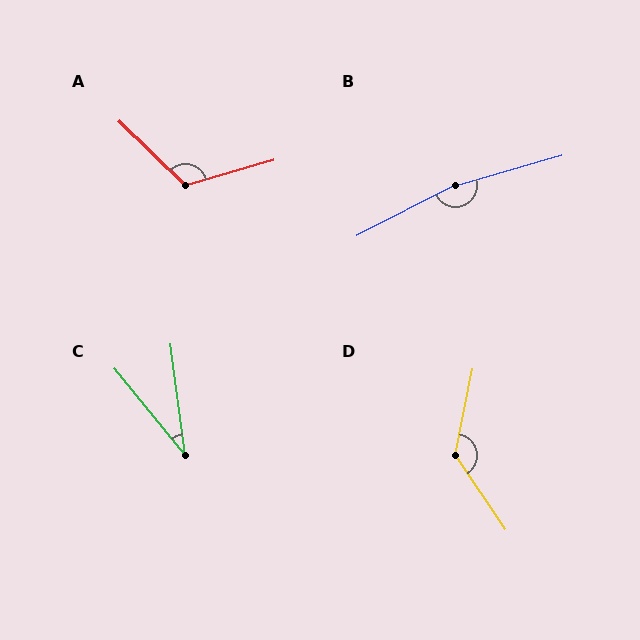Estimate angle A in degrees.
Approximately 120 degrees.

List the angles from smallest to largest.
C (32°), A (120°), D (135°), B (169°).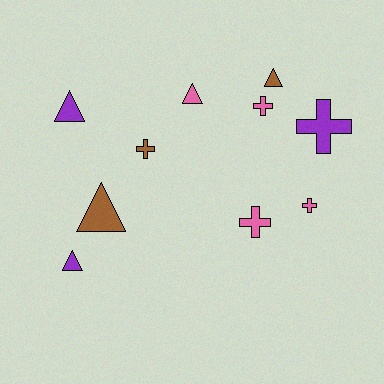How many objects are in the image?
There are 10 objects.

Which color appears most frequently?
Pink, with 4 objects.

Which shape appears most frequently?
Triangle, with 5 objects.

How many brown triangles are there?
There are 2 brown triangles.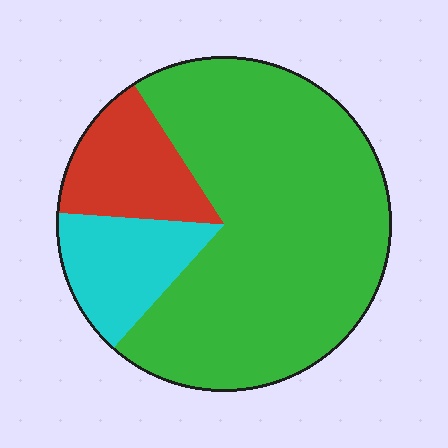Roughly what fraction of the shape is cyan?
Cyan covers 15% of the shape.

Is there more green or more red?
Green.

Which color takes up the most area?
Green, at roughly 70%.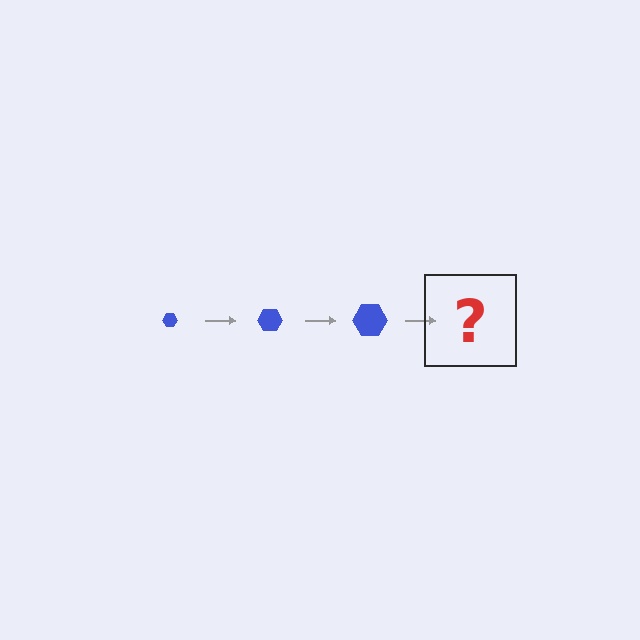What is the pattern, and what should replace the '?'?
The pattern is that the hexagon gets progressively larger each step. The '?' should be a blue hexagon, larger than the previous one.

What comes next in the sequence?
The next element should be a blue hexagon, larger than the previous one.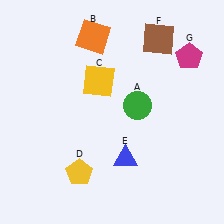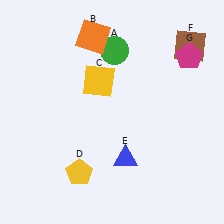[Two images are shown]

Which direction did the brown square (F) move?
The brown square (F) moved right.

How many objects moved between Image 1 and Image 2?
2 objects moved between the two images.